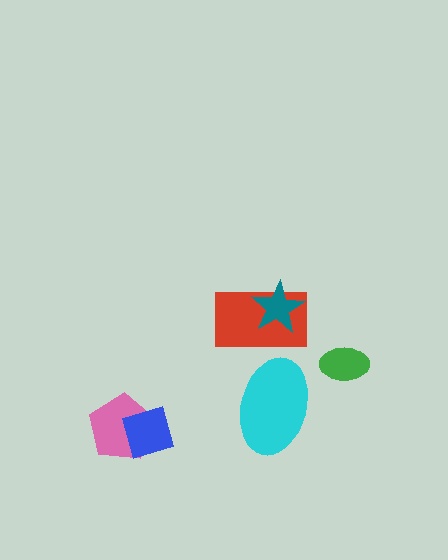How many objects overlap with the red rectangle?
1 object overlaps with the red rectangle.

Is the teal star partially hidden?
No, no other shape covers it.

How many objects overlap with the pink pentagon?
1 object overlaps with the pink pentagon.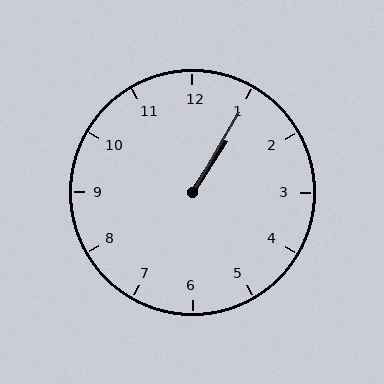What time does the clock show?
1:05.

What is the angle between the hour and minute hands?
Approximately 2 degrees.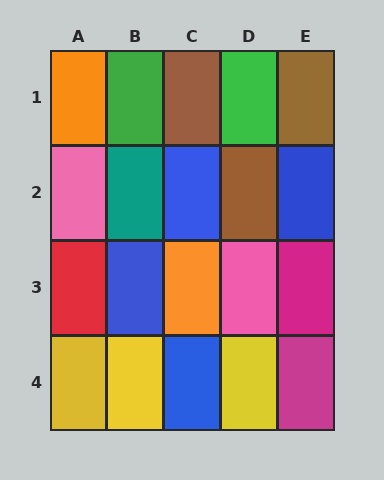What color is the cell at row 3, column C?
Orange.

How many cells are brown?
3 cells are brown.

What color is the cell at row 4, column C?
Blue.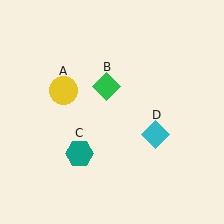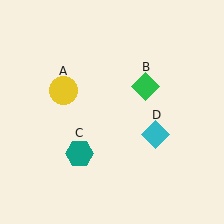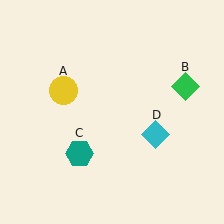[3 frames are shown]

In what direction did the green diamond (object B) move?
The green diamond (object B) moved right.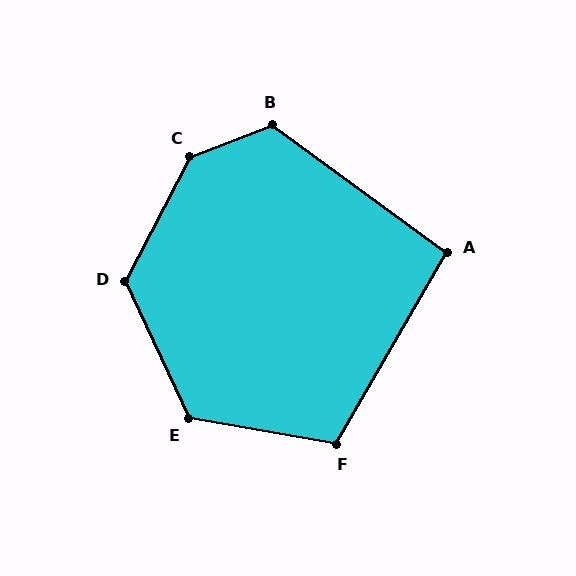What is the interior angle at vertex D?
Approximately 127 degrees (obtuse).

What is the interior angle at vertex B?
Approximately 123 degrees (obtuse).